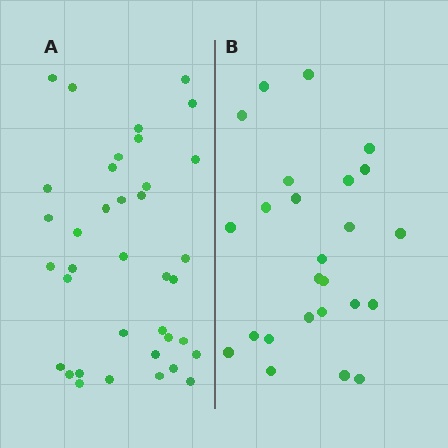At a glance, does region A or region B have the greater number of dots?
Region A (the left region) has more dots.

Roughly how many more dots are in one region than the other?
Region A has roughly 12 or so more dots than region B.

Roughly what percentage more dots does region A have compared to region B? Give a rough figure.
About 50% more.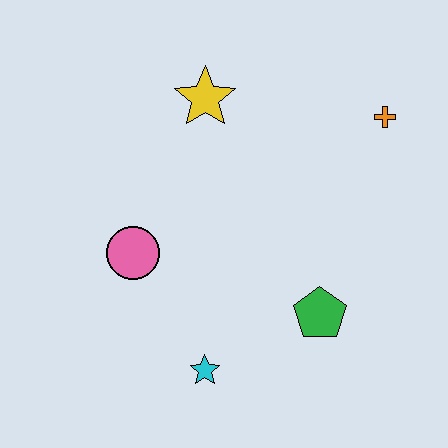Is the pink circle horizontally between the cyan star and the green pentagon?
No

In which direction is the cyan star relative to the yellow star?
The cyan star is below the yellow star.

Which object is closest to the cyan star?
The green pentagon is closest to the cyan star.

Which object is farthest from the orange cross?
The cyan star is farthest from the orange cross.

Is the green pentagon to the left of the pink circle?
No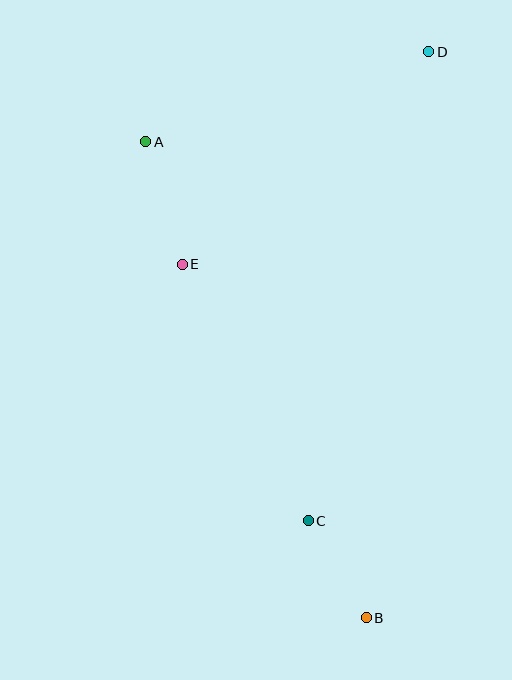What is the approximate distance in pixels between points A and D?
The distance between A and D is approximately 297 pixels.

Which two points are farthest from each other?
Points B and D are farthest from each other.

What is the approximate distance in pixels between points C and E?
The distance between C and E is approximately 286 pixels.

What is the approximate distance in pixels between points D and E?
The distance between D and E is approximately 325 pixels.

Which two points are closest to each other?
Points B and C are closest to each other.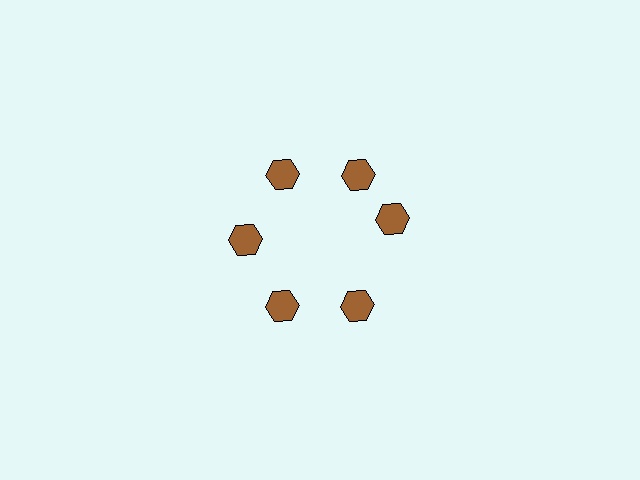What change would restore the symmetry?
The symmetry would be restored by rotating it back into even spacing with its neighbors so that all 6 hexagons sit at equal angles and equal distance from the center.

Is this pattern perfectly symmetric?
No. The 6 brown hexagons are arranged in a ring, but one element near the 3 o'clock position is rotated out of alignment along the ring, breaking the 6-fold rotational symmetry.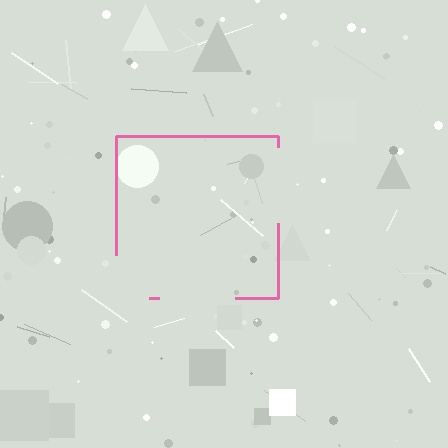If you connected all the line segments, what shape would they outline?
They would outline a square.